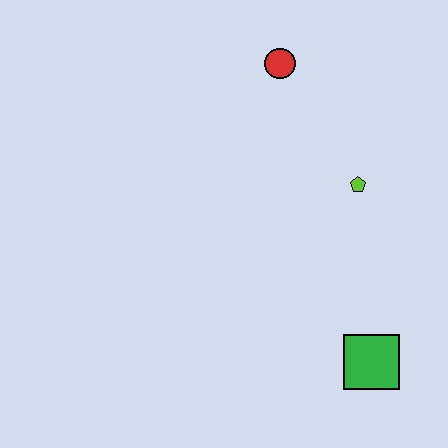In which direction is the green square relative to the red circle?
The green square is below the red circle.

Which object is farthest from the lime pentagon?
The green square is farthest from the lime pentagon.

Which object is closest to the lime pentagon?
The red circle is closest to the lime pentagon.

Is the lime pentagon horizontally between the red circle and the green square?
Yes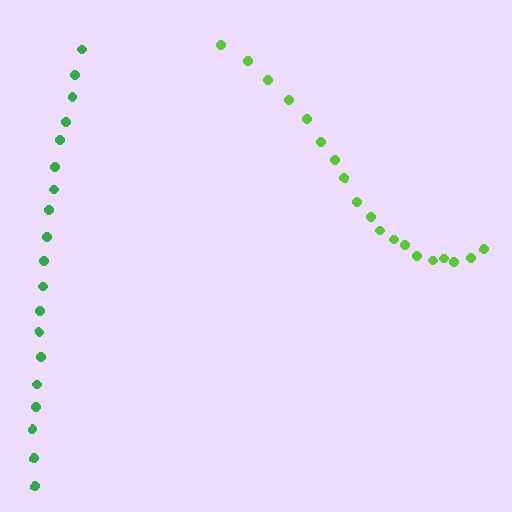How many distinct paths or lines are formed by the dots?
There are 2 distinct paths.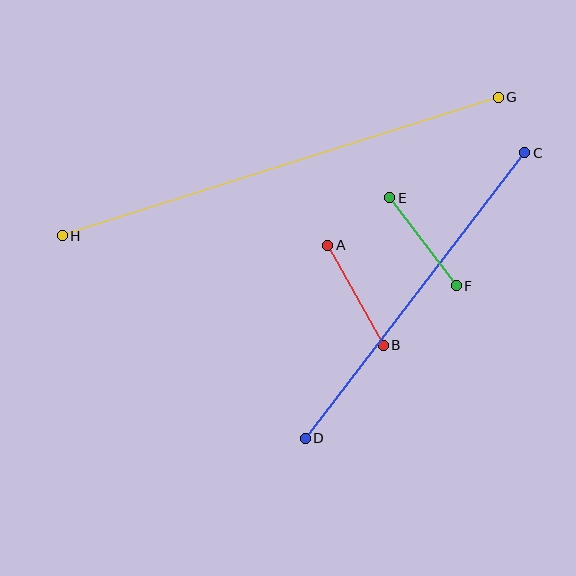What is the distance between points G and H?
The distance is approximately 458 pixels.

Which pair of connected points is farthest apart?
Points G and H are farthest apart.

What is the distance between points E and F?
The distance is approximately 110 pixels.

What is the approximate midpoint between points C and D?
The midpoint is at approximately (415, 295) pixels.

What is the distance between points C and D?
The distance is approximately 360 pixels.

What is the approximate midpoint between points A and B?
The midpoint is at approximately (355, 295) pixels.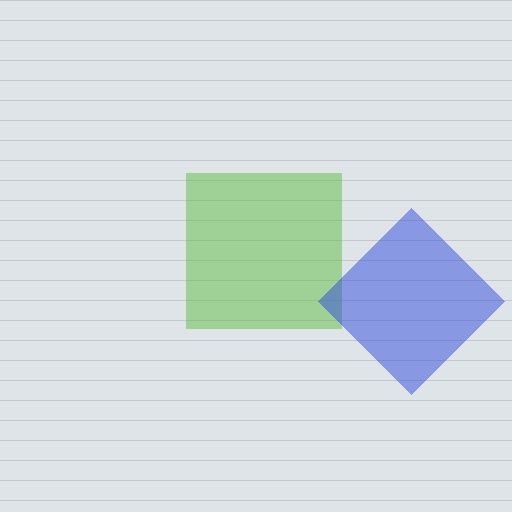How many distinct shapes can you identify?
There are 2 distinct shapes: a lime square, a blue diamond.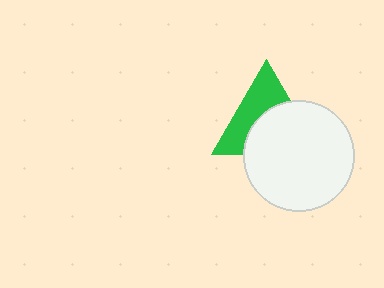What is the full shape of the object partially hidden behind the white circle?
The partially hidden object is a green triangle.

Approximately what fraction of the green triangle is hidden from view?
Roughly 52% of the green triangle is hidden behind the white circle.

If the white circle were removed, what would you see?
You would see the complete green triangle.